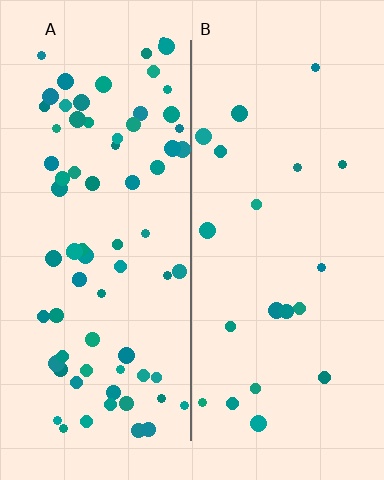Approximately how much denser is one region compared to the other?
Approximately 3.8× — region A over region B.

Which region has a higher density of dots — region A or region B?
A (the left).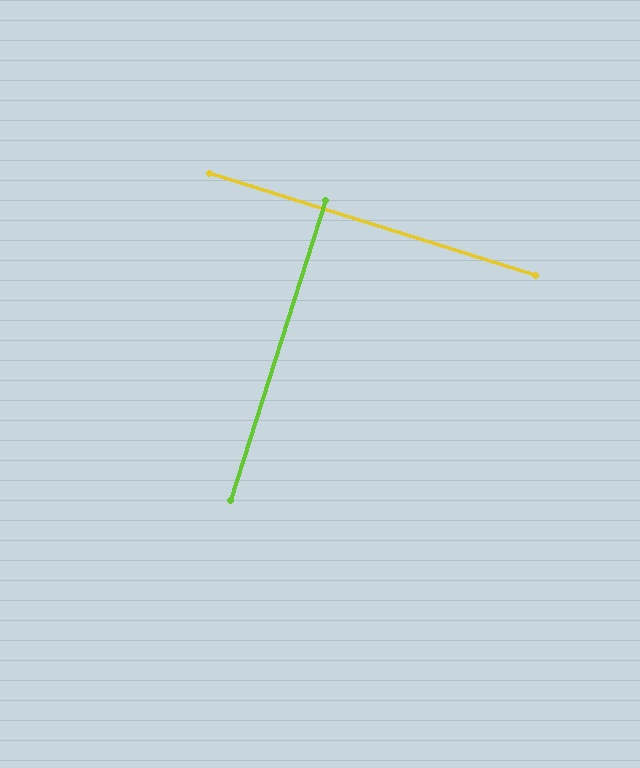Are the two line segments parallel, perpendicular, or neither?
Perpendicular — they meet at approximately 90°.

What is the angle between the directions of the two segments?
Approximately 90 degrees.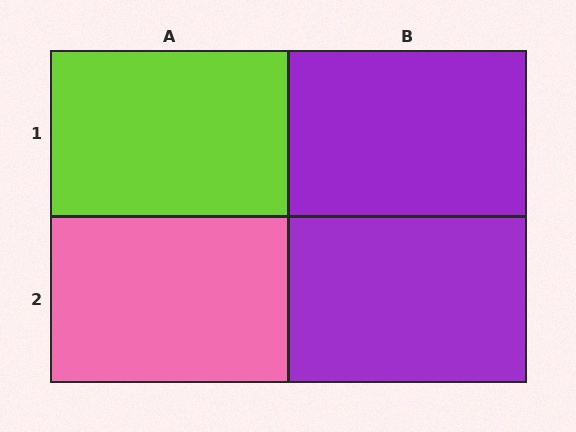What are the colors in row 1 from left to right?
Lime, purple.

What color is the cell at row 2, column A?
Pink.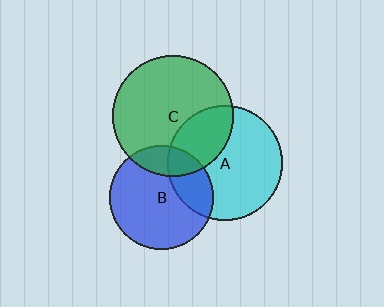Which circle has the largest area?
Circle C (green).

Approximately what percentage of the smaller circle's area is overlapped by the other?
Approximately 30%.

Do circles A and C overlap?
Yes.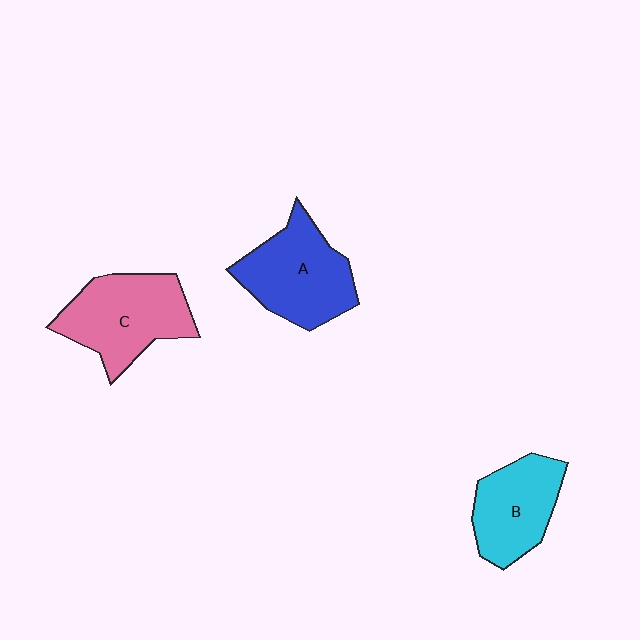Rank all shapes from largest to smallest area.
From largest to smallest: C (pink), A (blue), B (cyan).